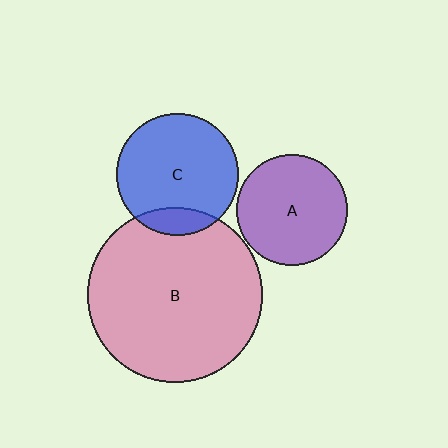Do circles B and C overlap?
Yes.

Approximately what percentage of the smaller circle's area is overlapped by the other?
Approximately 15%.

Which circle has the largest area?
Circle B (pink).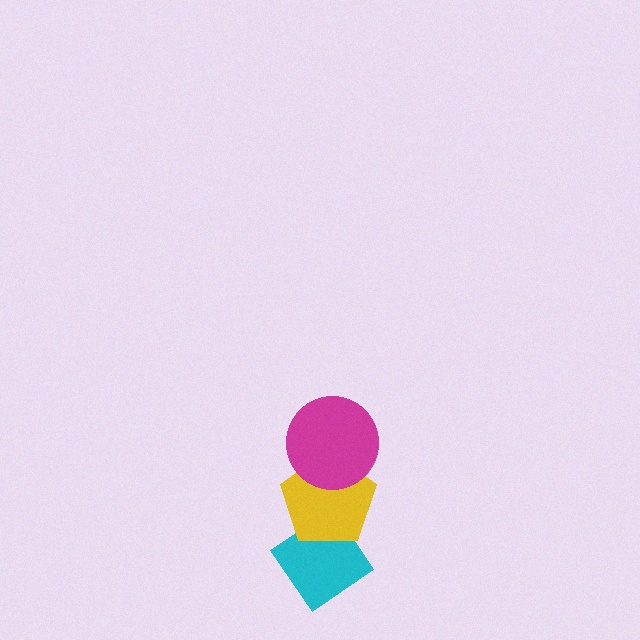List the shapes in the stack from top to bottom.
From top to bottom: the magenta circle, the yellow pentagon, the cyan diamond.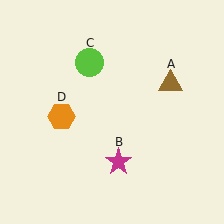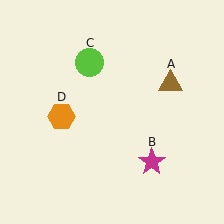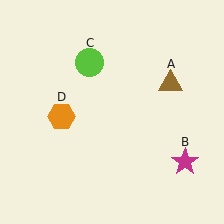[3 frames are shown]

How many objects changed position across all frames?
1 object changed position: magenta star (object B).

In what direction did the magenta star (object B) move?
The magenta star (object B) moved right.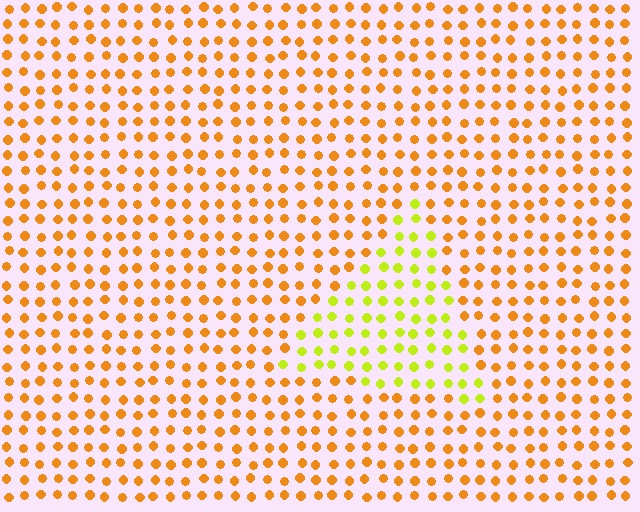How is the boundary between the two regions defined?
The boundary is defined purely by a slight shift in hue (about 41 degrees). Spacing, size, and orientation are identical on both sides.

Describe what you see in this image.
The image is filled with small orange elements in a uniform arrangement. A triangle-shaped region is visible where the elements are tinted to a slightly different hue, forming a subtle color boundary.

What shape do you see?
I see a triangle.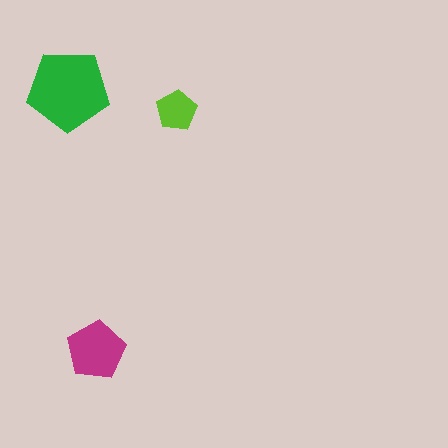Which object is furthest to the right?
The lime pentagon is rightmost.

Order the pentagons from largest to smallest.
the green one, the magenta one, the lime one.